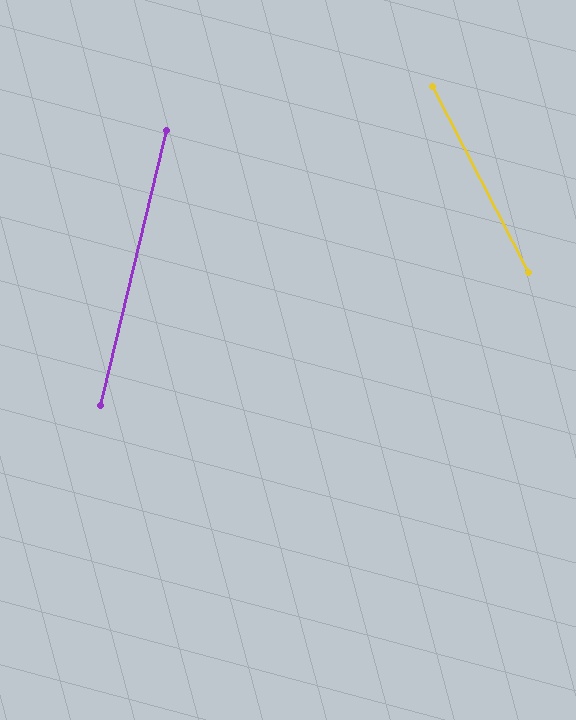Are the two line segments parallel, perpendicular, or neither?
Neither parallel nor perpendicular — they differ by about 41°.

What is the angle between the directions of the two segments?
Approximately 41 degrees.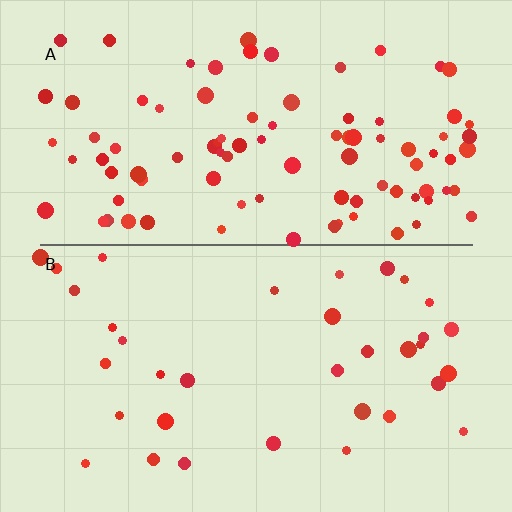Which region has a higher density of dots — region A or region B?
A (the top).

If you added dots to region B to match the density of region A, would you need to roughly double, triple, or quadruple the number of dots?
Approximately triple.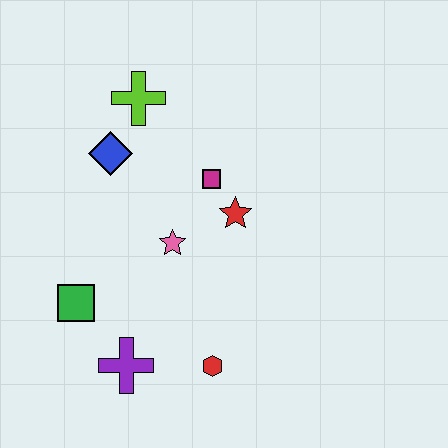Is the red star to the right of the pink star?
Yes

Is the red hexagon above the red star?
No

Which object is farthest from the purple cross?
The lime cross is farthest from the purple cross.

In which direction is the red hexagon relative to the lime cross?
The red hexagon is below the lime cross.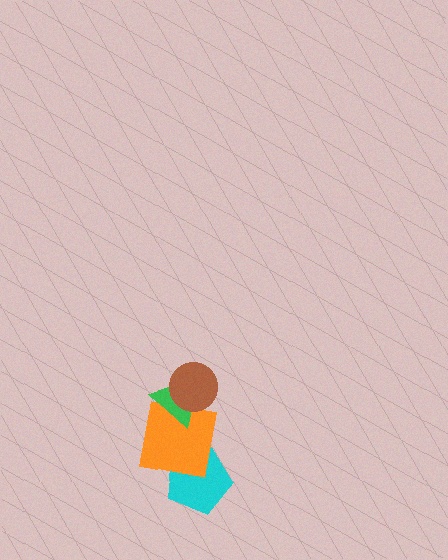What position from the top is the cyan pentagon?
The cyan pentagon is 4th from the top.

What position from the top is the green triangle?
The green triangle is 2nd from the top.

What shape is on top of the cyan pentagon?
The orange square is on top of the cyan pentagon.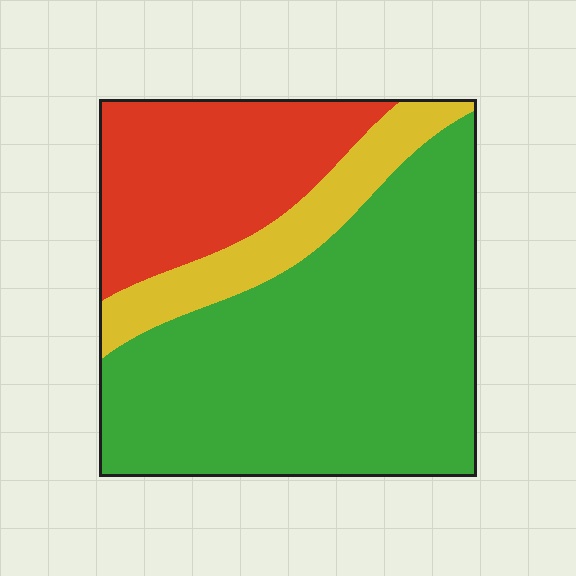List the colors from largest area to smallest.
From largest to smallest: green, red, yellow.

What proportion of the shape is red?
Red takes up between a sixth and a third of the shape.